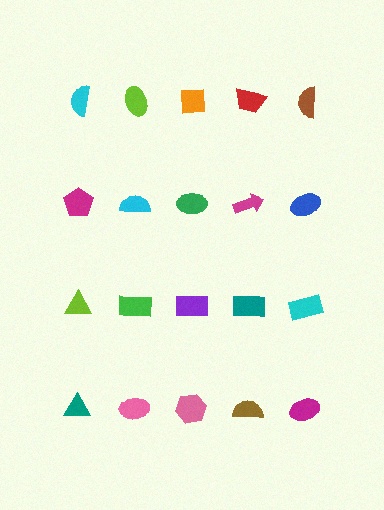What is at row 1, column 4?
A red trapezoid.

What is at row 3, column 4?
A teal rectangle.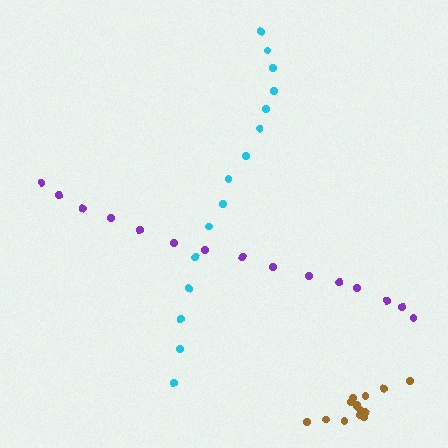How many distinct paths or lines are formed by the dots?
There are 3 distinct paths.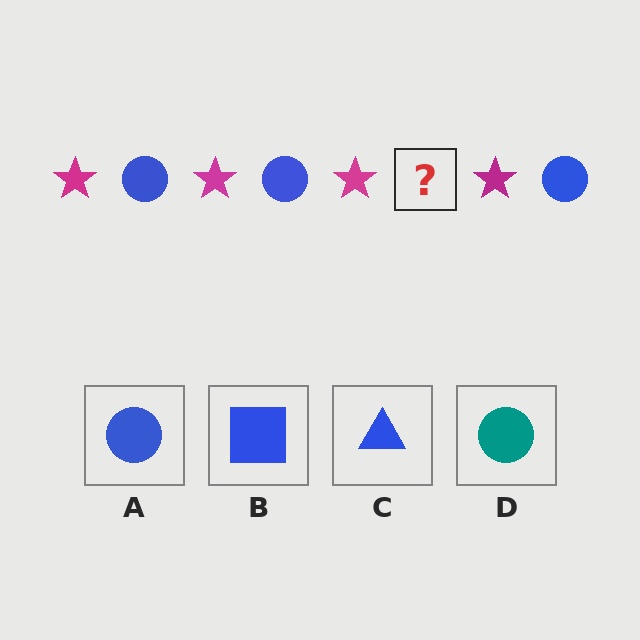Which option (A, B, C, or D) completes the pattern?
A.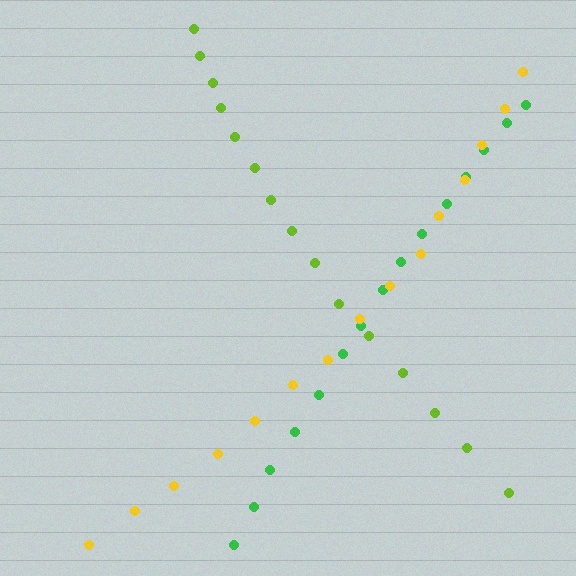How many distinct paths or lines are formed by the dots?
There are 3 distinct paths.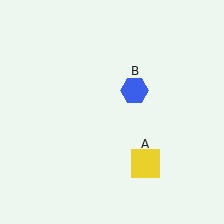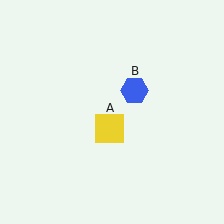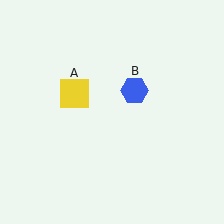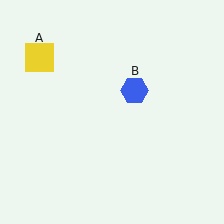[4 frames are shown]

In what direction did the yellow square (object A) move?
The yellow square (object A) moved up and to the left.